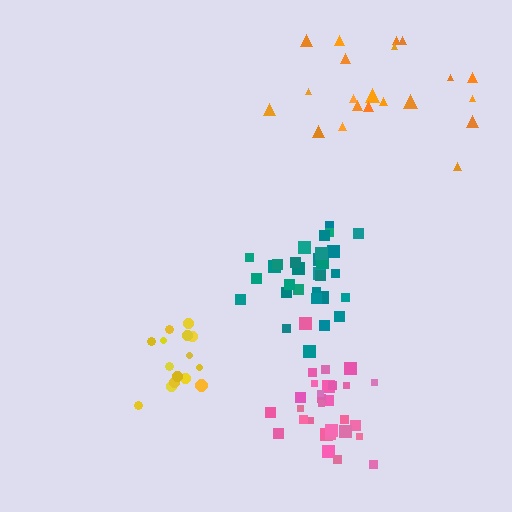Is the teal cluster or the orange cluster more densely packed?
Teal.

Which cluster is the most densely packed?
Teal.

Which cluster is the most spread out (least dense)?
Orange.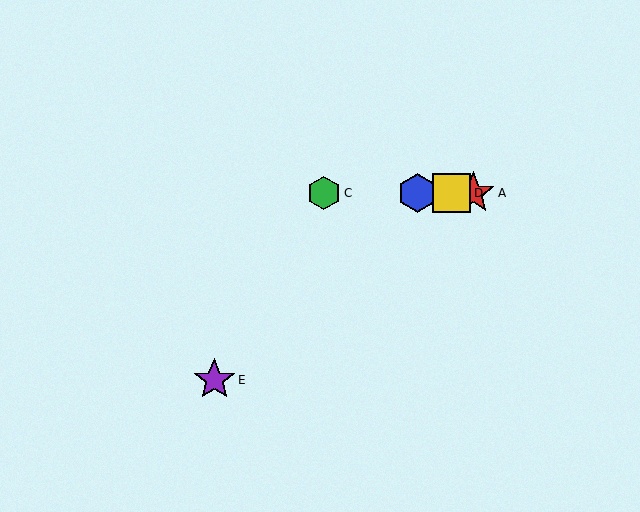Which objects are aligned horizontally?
Objects A, B, C, D are aligned horizontally.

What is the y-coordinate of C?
Object C is at y≈193.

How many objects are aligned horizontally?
4 objects (A, B, C, D) are aligned horizontally.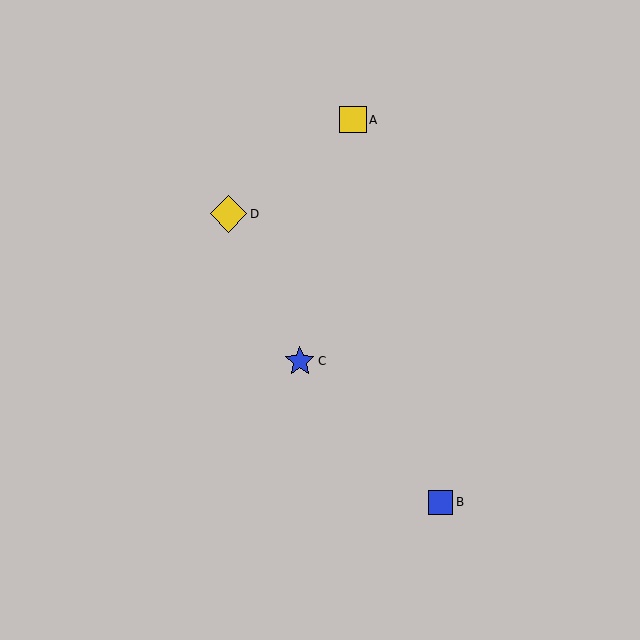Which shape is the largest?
The yellow diamond (labeled D) is the largest.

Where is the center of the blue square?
The center of the blue square is at (441, 502).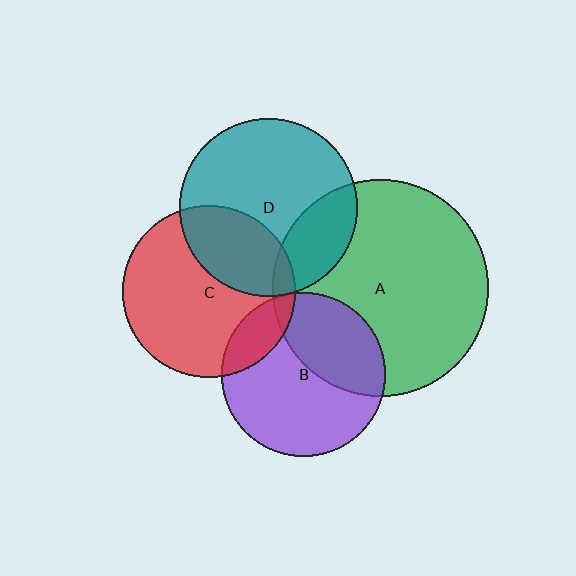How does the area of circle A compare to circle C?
Approximately 1.6 times.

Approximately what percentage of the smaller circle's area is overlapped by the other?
Approximately 5%.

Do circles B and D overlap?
Yes.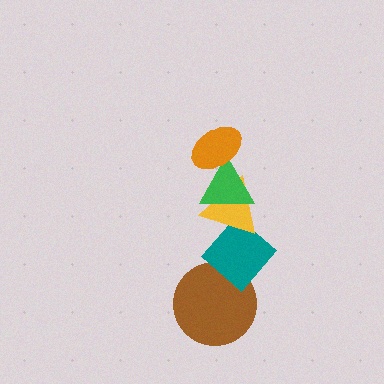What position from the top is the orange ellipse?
The orange ellipse is 1st from the top.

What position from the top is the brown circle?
The brown circle is 5th from the top.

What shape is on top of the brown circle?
The teal diamond is on top of the brown circle.